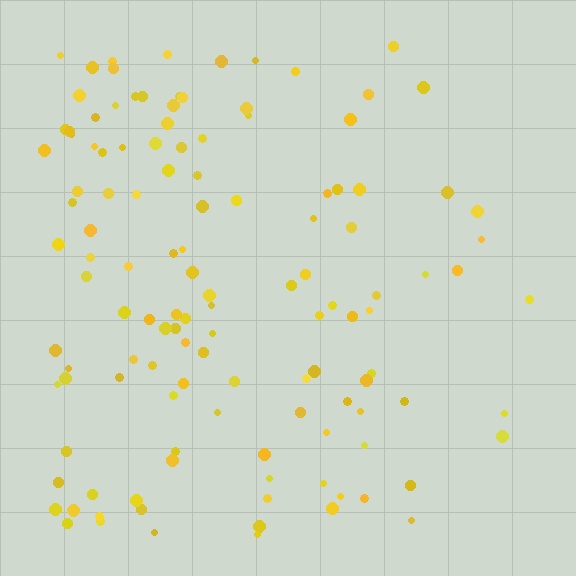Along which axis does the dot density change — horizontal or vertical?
Horizontal.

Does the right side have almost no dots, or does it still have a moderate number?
Still a moderate number, just noticeably fewer than the left.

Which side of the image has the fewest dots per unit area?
The right.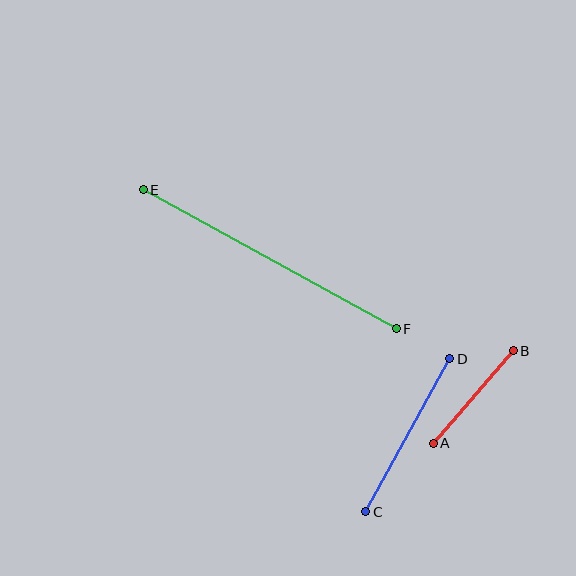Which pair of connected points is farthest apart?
Points E and F are farthest apart.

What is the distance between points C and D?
The distance is approximately 174 pixels.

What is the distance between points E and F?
The distance is approximately 289 pixels.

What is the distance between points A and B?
The distance is approximately 122 pixels.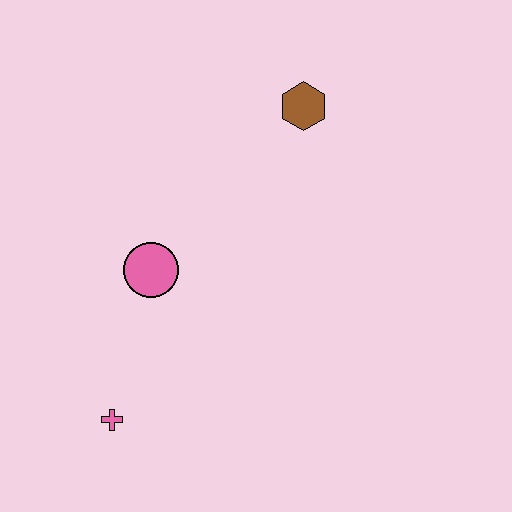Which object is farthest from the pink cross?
The brown hexagon is farthest from the pink cross.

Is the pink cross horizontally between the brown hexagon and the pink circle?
No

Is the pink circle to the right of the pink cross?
Yes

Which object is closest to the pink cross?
The pink circle is closest to the pink cross.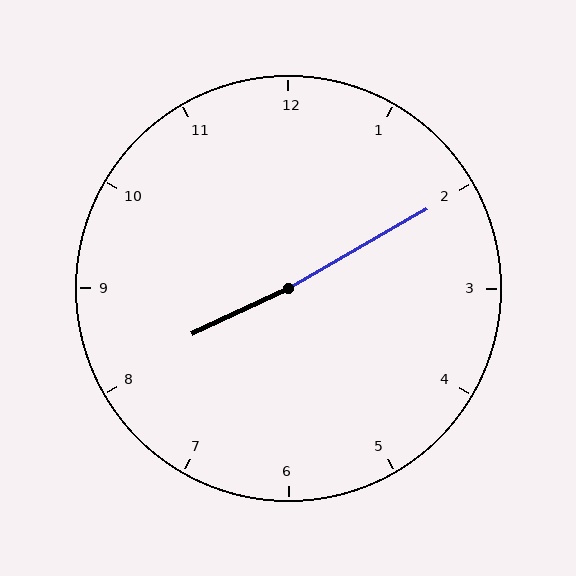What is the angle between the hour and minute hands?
Approximately 175 degrees.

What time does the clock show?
8:10.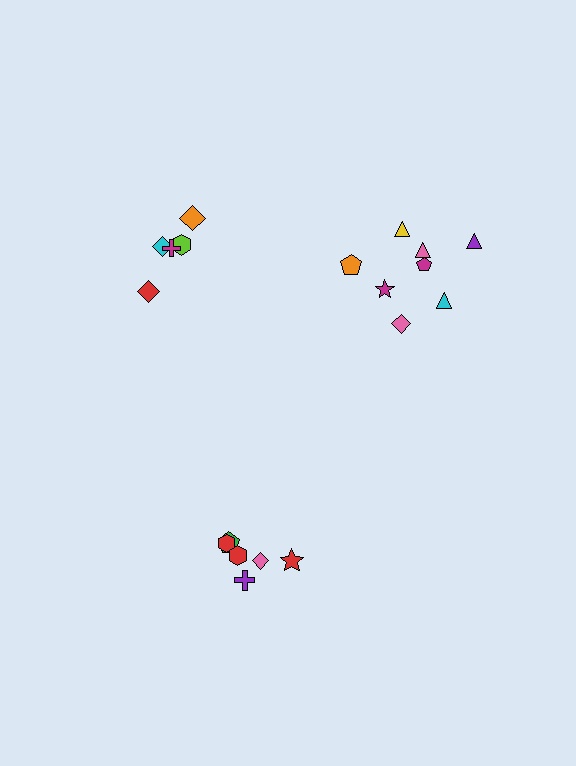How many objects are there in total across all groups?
There are 19 objects.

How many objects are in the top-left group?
There are 5 objects.